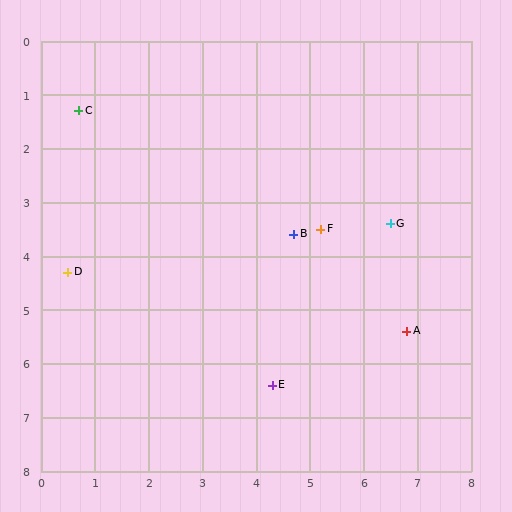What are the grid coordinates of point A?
Point A is at approximately (6.8, 5.4).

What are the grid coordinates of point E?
Point E is at approximately (4.3, 6.4).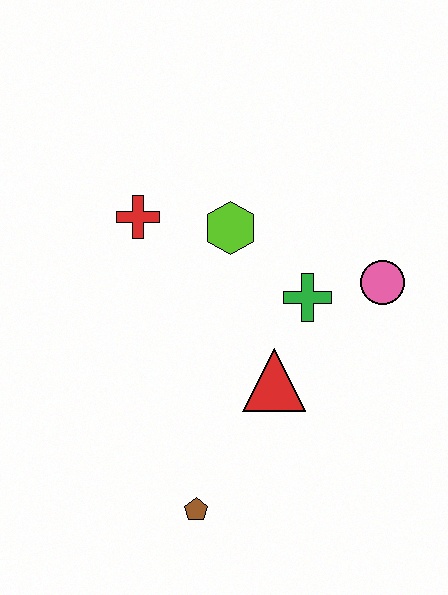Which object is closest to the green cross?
The pink circle is closest to the green cross.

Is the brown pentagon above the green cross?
No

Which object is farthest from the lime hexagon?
The brown pentagon is farthest from the lime hexagon.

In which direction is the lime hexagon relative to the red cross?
The lime hexagon is to the right of the red cross.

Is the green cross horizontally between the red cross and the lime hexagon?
No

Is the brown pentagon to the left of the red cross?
No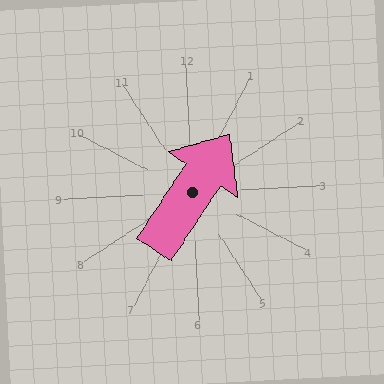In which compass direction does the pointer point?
Northeast.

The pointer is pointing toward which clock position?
Roughly 1 o'clock.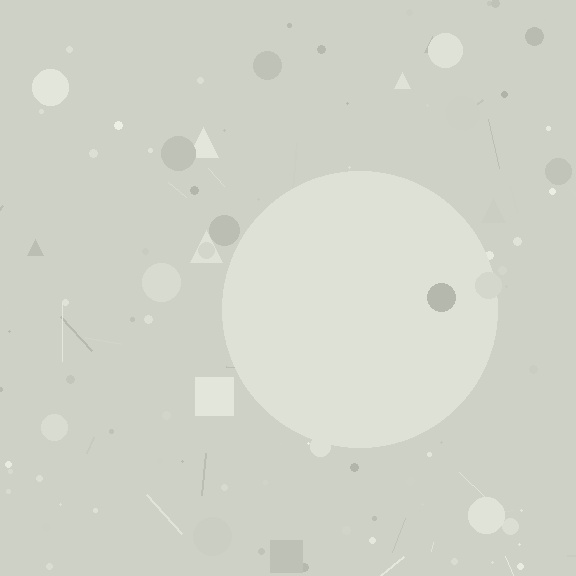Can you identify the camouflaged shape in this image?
The camouflaged shape is a circle.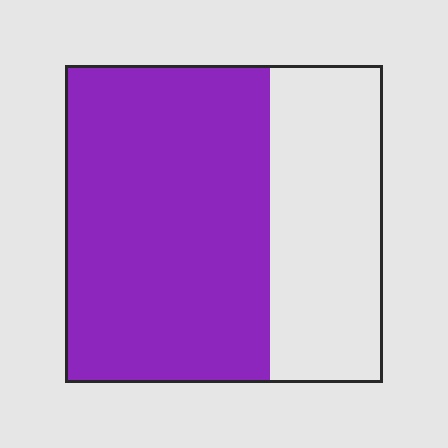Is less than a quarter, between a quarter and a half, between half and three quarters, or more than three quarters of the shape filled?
Between half and three quarters.